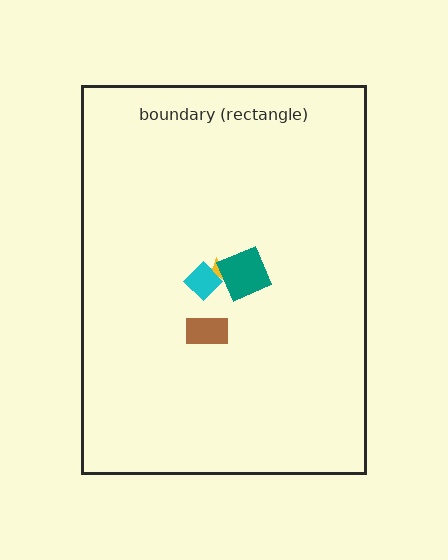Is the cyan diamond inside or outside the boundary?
Inside.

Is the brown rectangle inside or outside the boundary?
Inside.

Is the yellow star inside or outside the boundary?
Inside.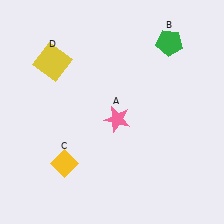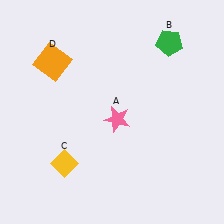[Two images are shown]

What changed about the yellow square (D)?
In Image 1, D is yellow. In Image 2, it changed to orange.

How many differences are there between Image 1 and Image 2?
There is 1 difference between the two images.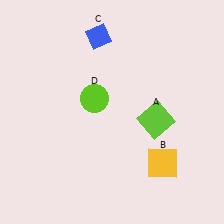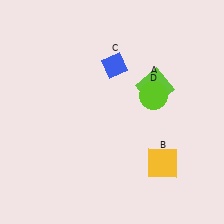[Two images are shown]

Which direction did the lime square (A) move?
The lime square (A) moved up.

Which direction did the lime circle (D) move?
The lime circle (D) moved right.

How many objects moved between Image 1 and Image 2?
3 objects moved between the two images.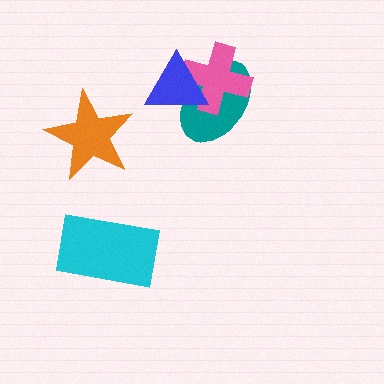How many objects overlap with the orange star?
0 objects overlap with the orange star.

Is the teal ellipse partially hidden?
Yes, it is partially covered by another shape.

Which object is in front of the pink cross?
The blue triangle is in front of the pink cross.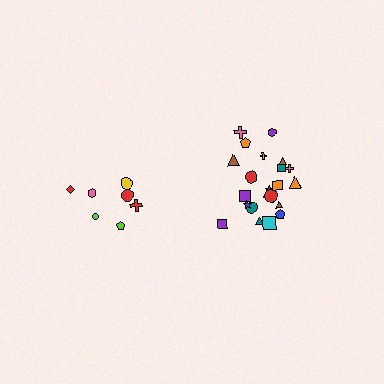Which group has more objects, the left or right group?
The right group.